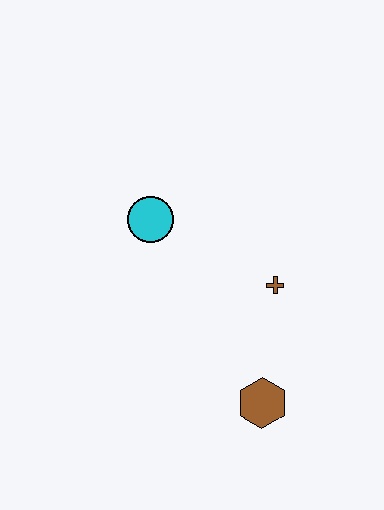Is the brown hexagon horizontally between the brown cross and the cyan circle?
Yes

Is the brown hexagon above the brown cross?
No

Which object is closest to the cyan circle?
The brown cross is closest to the cyan circle.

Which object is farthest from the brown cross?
The cyan circle is farthest from the brown cross.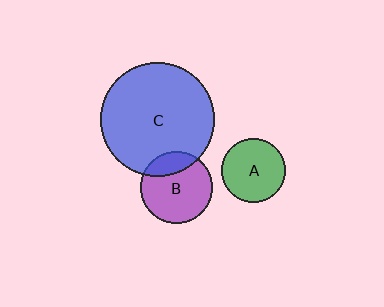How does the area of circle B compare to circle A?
Approximately 1.3 times.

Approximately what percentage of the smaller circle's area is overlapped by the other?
Approximately 20%.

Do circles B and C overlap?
Yes.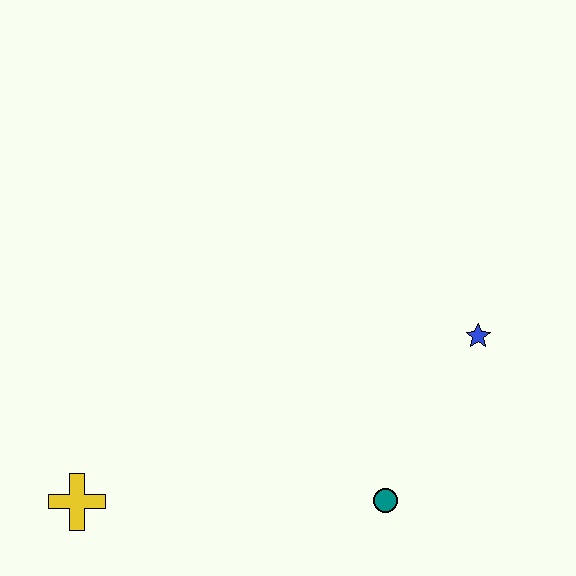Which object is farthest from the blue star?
The yellow cross is farthest from the blue star.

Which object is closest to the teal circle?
The blue star is closest to the teal circle.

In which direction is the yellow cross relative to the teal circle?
The yellow cross is to the left of the teal circle.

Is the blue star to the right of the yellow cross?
Yes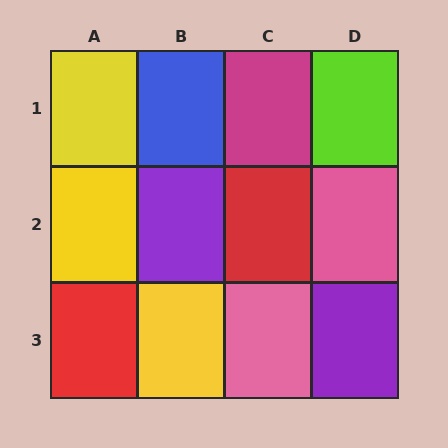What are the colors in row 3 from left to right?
Red, yellow, pink, purple.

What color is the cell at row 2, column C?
Red.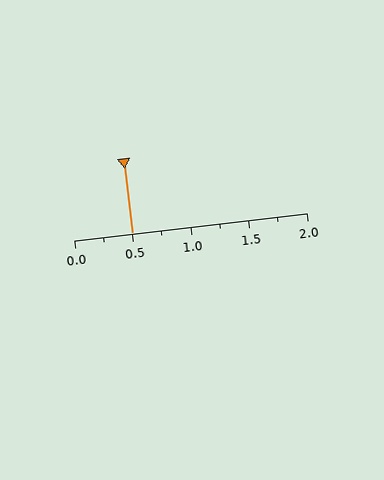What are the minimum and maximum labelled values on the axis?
The axis runs from 0.0 to 2.0.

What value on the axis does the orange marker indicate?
The marker indicates approximately 0.5.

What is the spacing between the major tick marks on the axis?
The major ticks are spaced 0.5 apart.